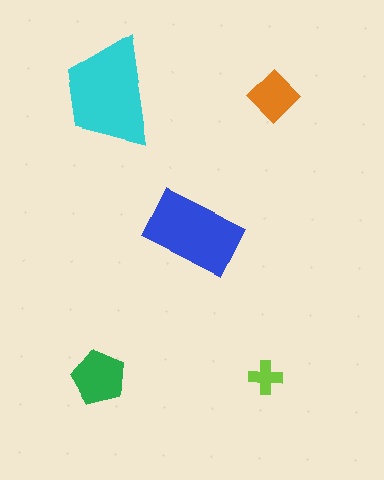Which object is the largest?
The cyan trapezoid.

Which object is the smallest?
The lime cross.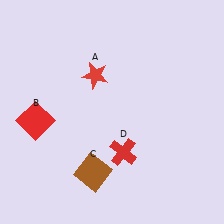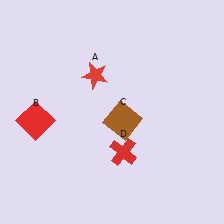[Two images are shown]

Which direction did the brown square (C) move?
The brown square (C) moved up.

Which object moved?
The brown square (C) moved up.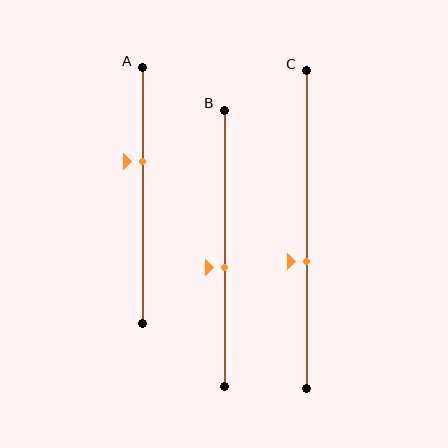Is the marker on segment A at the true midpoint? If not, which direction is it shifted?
No, the marker on segment A is shifted upward by about 13% of the segment length.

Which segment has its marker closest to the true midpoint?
Segment B has its marker closest to the true midpoint.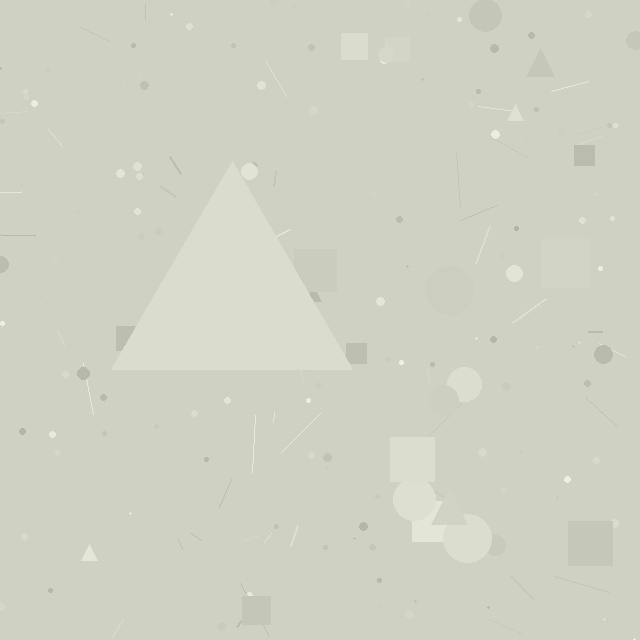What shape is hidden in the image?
A triangle is hidden in the image.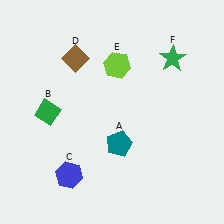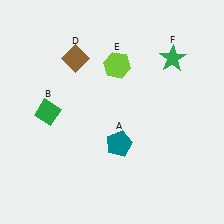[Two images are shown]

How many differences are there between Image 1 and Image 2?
There is 1 difference between the two images.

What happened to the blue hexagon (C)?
The blue hexagon (C) was removed in Image 2. It was in the bottom-left area of Image 1.